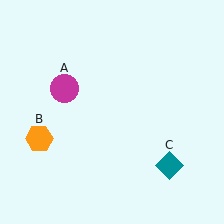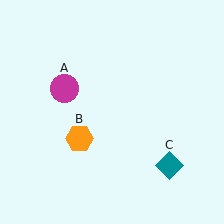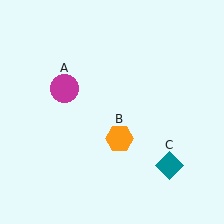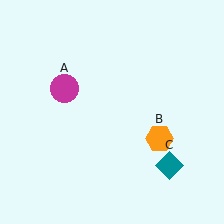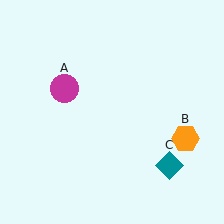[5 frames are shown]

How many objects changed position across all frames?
1 object changed position: orange hexagon (object B).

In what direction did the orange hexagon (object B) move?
The orange hexagon (object B) moved right.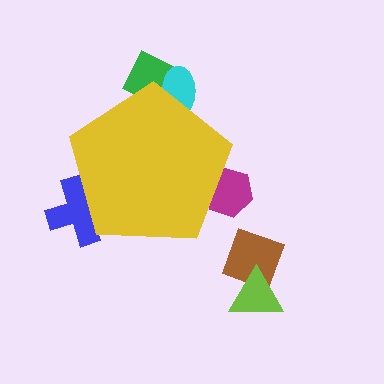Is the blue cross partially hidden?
Yes, the blue cross is partially hidden behind the yellow pentagon.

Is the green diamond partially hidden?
Yes, the green diamond is partially hidden behind the yellow pentagon.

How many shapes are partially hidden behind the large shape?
4 shapes are partially hidden.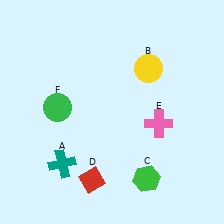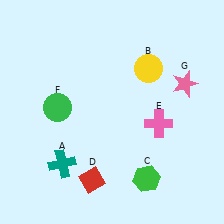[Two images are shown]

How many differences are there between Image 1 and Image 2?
There is 1 difference between the two images.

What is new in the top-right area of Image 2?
A pink star (G) was added in the top-right area of Image 2.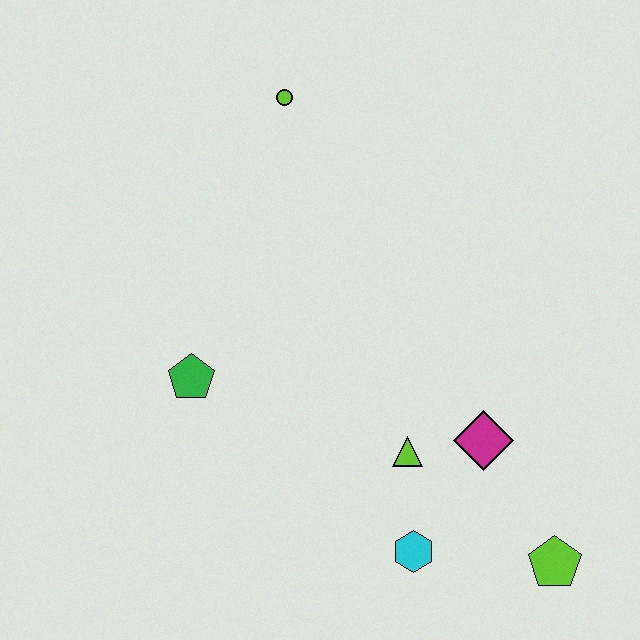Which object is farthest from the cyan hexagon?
The lime circle is farthest from the cyan hexagon.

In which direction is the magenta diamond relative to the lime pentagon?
The magenta diamond is above the lime pentagon.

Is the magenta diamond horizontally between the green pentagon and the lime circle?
No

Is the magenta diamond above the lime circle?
No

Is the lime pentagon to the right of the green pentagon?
Yes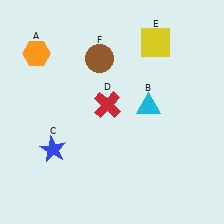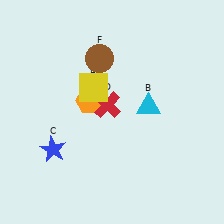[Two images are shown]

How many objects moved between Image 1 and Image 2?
2 objects moved between the two images.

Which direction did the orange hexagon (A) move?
The orange hexagon (A) moved right.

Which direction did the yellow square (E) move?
The yellow square (E) moved left.